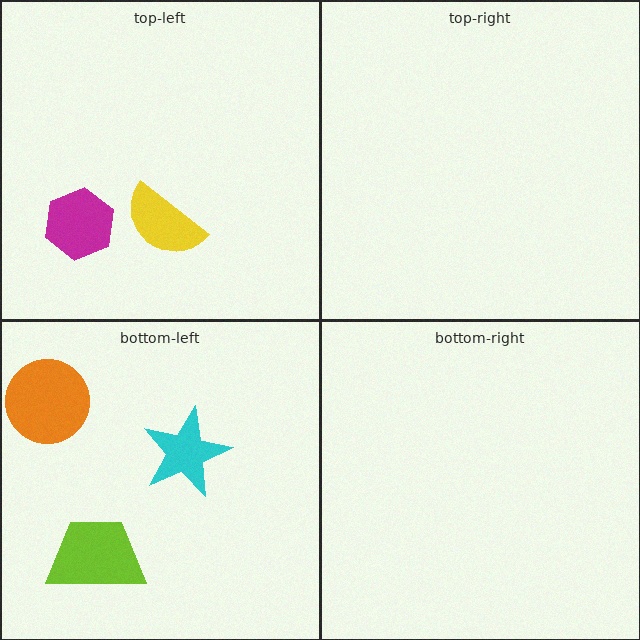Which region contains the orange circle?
The bottom-left region.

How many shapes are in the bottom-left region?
3.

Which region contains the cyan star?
The bottom-left region.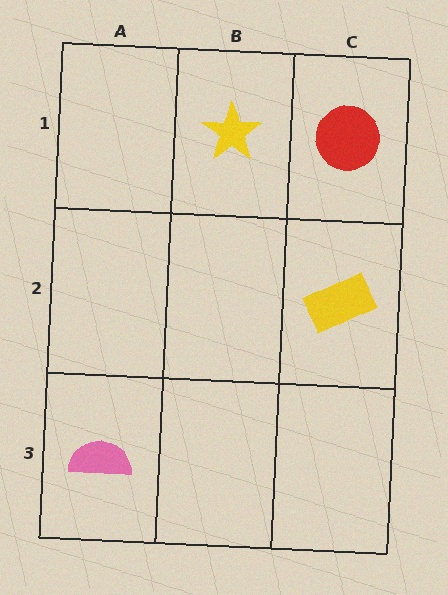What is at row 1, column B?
A yellow star.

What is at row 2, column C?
A yellow rectangle.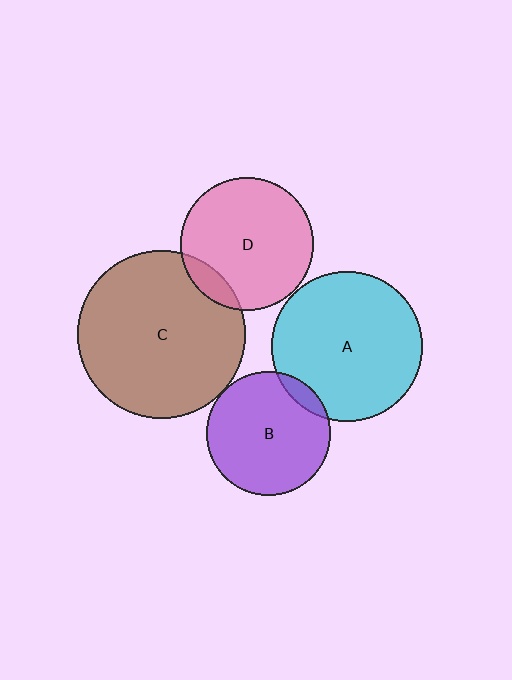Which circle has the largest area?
Circle C (brown).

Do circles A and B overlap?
Yes.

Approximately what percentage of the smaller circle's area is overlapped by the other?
Approximately 10%.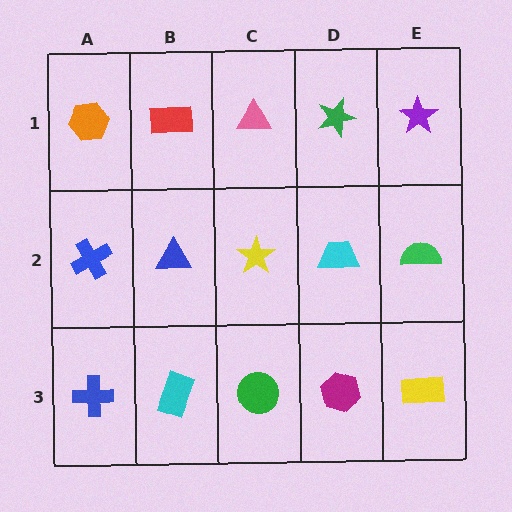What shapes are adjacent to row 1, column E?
A green semicircle (row 2, column E), a green star (row 1, column D).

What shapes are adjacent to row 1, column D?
A cyan trapezoid (row 2, column D), a pink triangle (row 1, column C), a purple star (row 1, column E).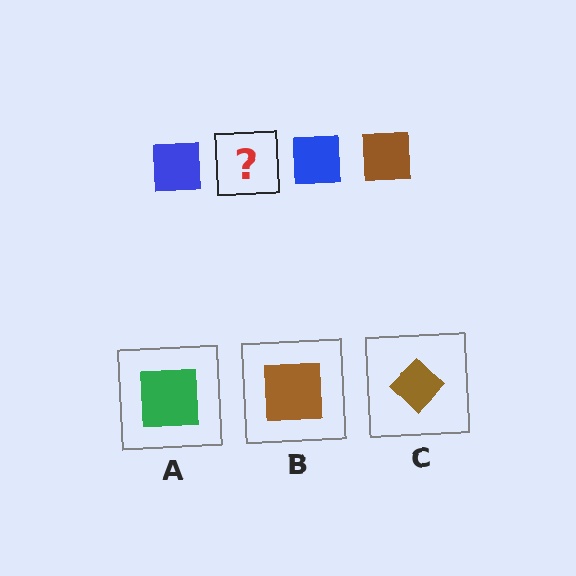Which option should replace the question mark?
Option B.